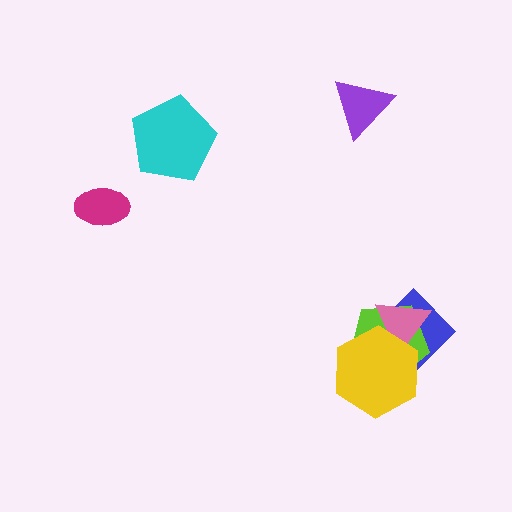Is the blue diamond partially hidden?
Yes, it is partially covered by another shape.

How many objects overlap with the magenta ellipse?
0 objects overlap with the magenta ellipse.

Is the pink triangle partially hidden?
Yes, it is partially covered by another shape.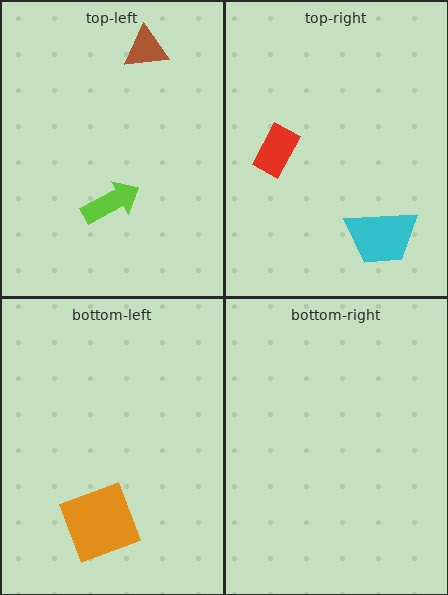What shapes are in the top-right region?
The cyan trapezoid, the red rectangle.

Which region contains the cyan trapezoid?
The top-right region.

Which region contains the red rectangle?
The top-right region.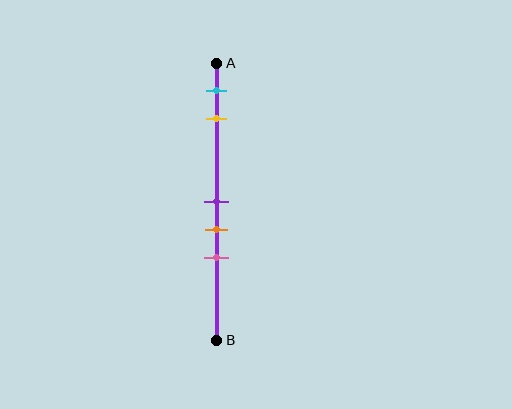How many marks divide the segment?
There are 5 marks dividing the segment.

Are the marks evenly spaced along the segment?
No, the marks are not evenly spaced.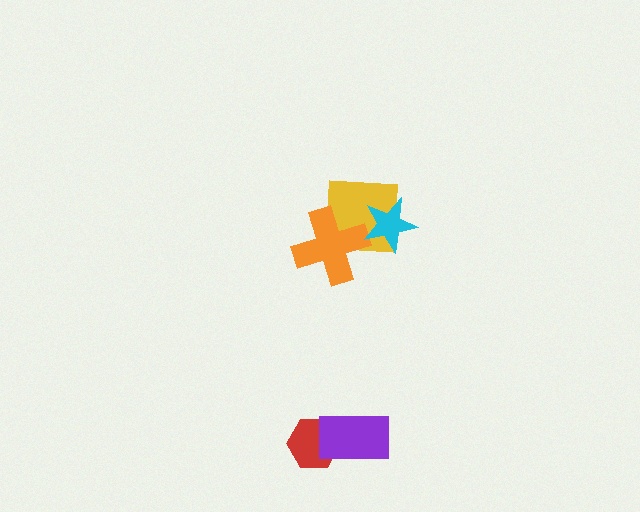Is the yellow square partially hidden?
Yes, it is partially covered by another shape.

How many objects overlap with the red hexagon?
1 object overlaps with the red hexagon.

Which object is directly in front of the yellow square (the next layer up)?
The orange cross is directly in front of the yellow square.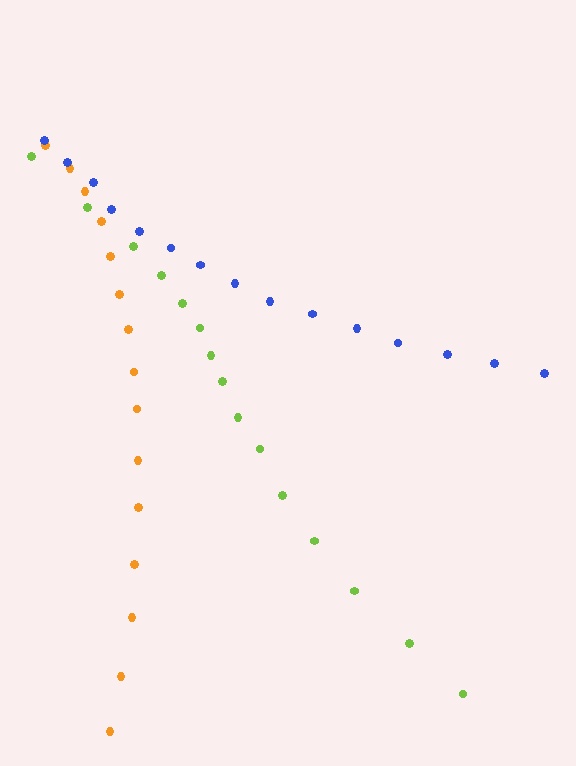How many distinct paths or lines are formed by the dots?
There are 3 distinct paths.